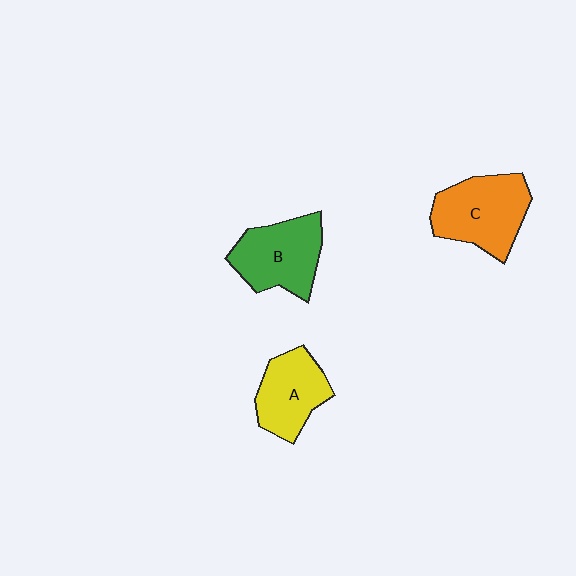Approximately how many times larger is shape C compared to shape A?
Approximately 1.3 times.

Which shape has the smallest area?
Shape A (yellow).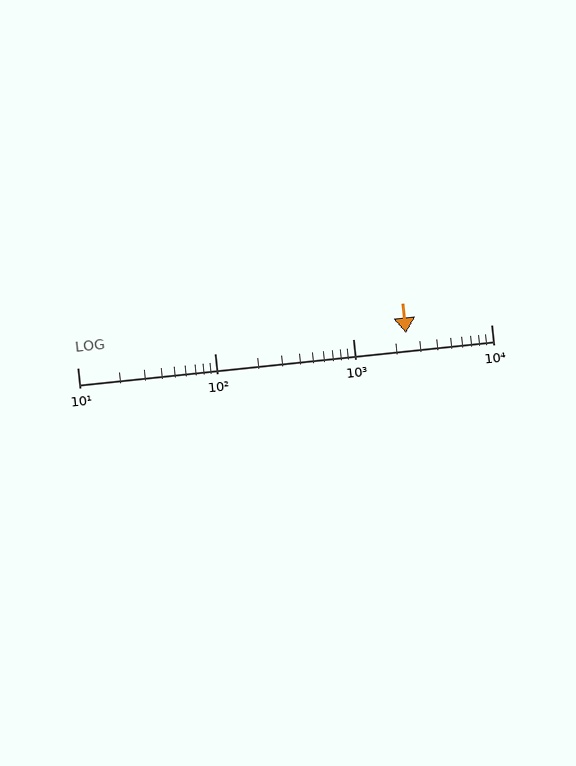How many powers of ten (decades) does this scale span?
The scale spans 3 decades, from 10 to 10000.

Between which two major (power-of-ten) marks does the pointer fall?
The pointer is between 1000 and 10000.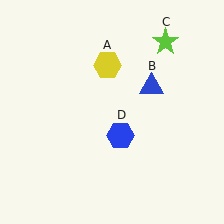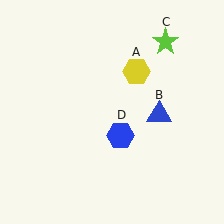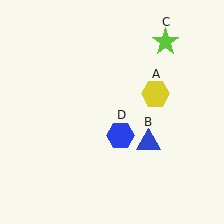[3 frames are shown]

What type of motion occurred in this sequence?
The yellow hexagon (object A), blue triangle (object B) rotated clockwise around the center of the scene.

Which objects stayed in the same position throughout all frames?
Lime star (object C) and blue hexagon (object D) remained stationary.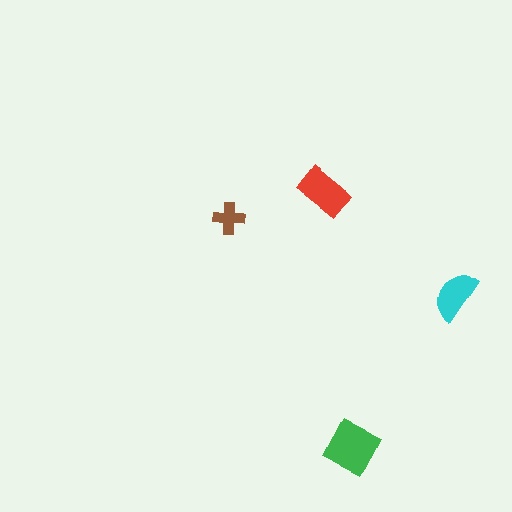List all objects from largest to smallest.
The green square, the red rectangle, the cyan semicircle, the brown cross.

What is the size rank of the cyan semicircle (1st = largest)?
3rd.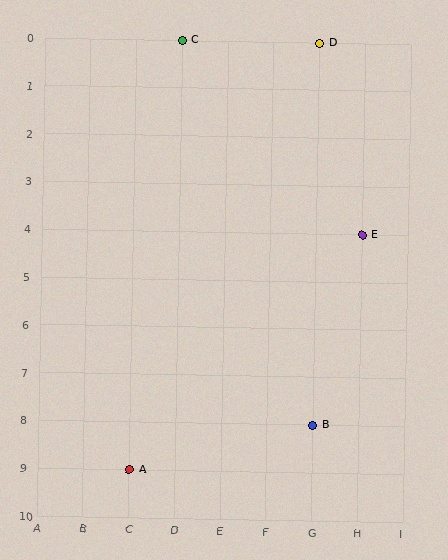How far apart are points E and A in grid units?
Points E and A are 5 columns and 5 rows apart (about 7.1 grid units diagonally).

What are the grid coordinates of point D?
Point D is at grid coordinates (G, 0).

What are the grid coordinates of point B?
Point B is at grid coordinates (G, 8).